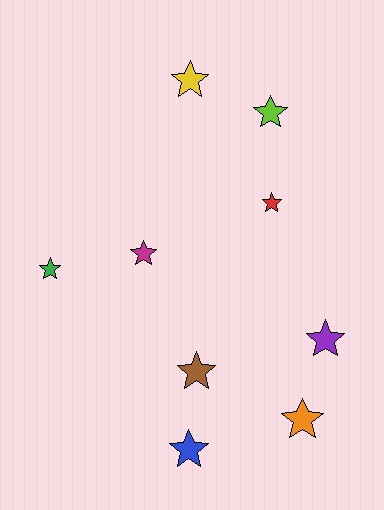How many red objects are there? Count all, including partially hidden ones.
There is 1 red object.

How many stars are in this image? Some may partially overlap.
There are 9 stars.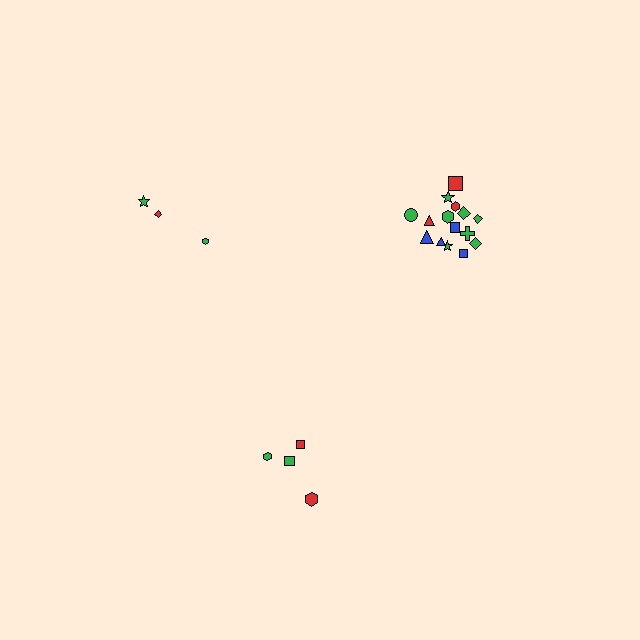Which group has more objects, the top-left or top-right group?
The top-right group.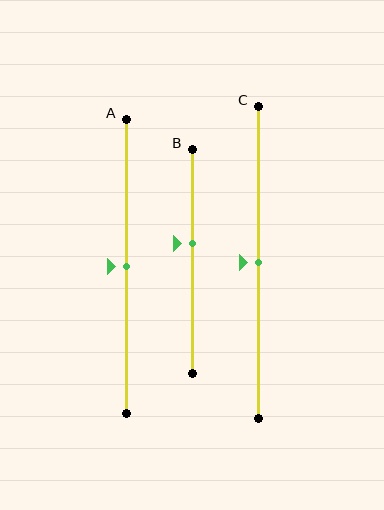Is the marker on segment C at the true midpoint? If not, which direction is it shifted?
Yes, the marker on segment C is at the true midpoint.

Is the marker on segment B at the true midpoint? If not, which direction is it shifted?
No, the marker on segment B is shifted upward by about 8% of the segment length.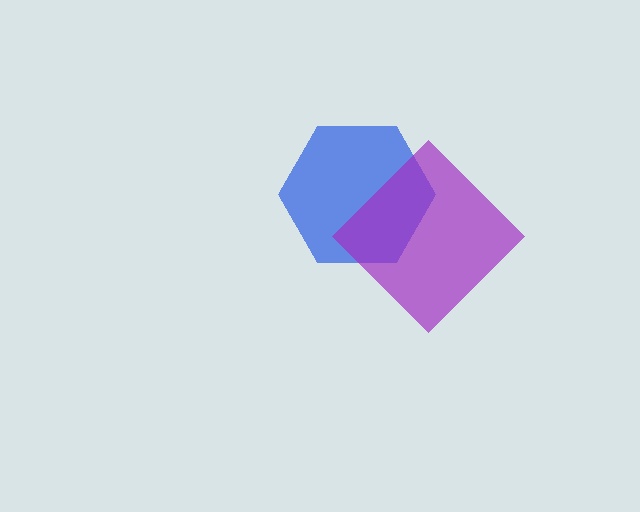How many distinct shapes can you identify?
There are 2 distinct shapes: a blue hexagon, a purple diamond.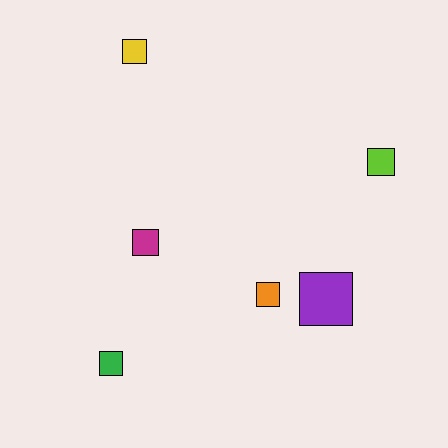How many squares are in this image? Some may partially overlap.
There are 6 squares.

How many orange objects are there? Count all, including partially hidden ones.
There is 1 orange object.